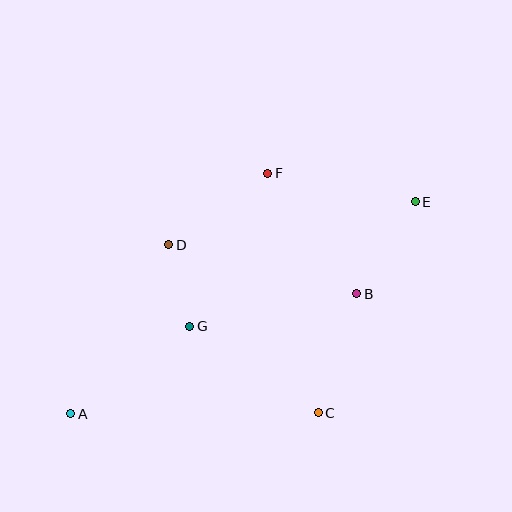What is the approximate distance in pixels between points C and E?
The distance between C and E is approximately 232 pixels.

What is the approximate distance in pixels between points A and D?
The distance between A and D is approximately 195 pixels.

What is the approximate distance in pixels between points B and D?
The distance between B and D is approximately 194 pixels.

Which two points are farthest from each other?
Points A and E are farthest from each other.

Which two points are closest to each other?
Points D and G are closest to each other.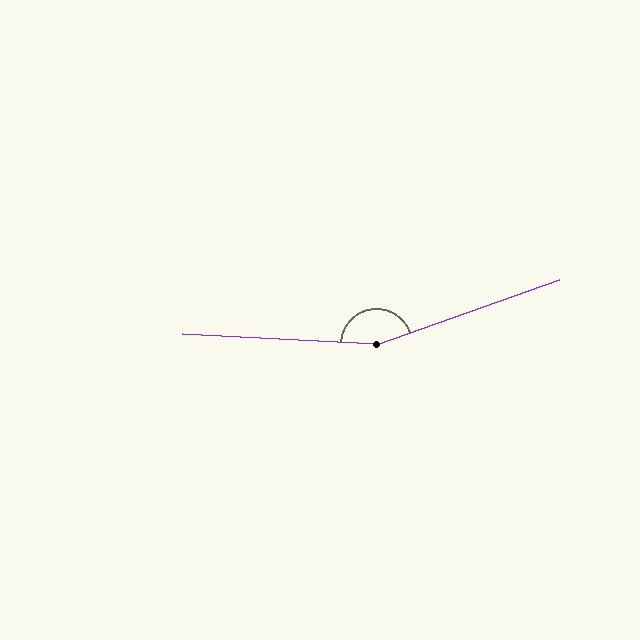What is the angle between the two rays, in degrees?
Approximately 157 degrees.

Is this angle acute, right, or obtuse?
It is obtuse.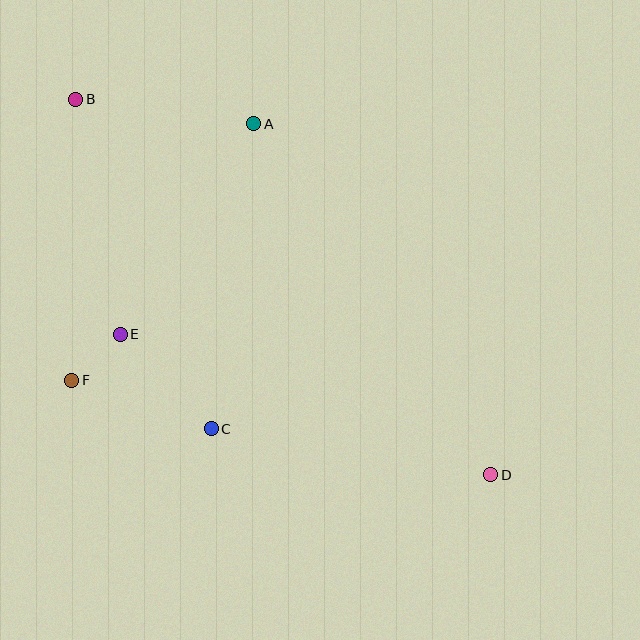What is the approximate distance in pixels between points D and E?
The distance between D and E is approximately 396 pixels.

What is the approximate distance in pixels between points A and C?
The distance between A and C is approximately 308 pixels.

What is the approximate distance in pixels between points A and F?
The distance between A and F is approximately 314 pixels.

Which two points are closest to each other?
Points E and F are closest to each other.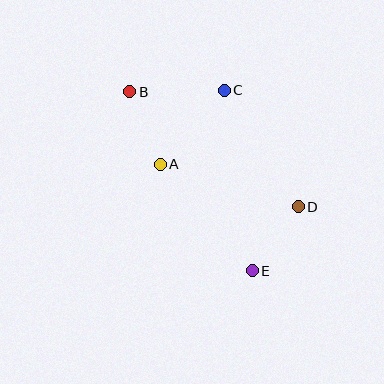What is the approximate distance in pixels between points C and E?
The distance between C and E is approximately 183 pixels.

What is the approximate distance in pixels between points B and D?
The distance between B and D is approximately 204 pixels.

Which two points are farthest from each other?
Points B and E are farthest from each other.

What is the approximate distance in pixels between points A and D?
The distance between A and D is approximately 144 pixels.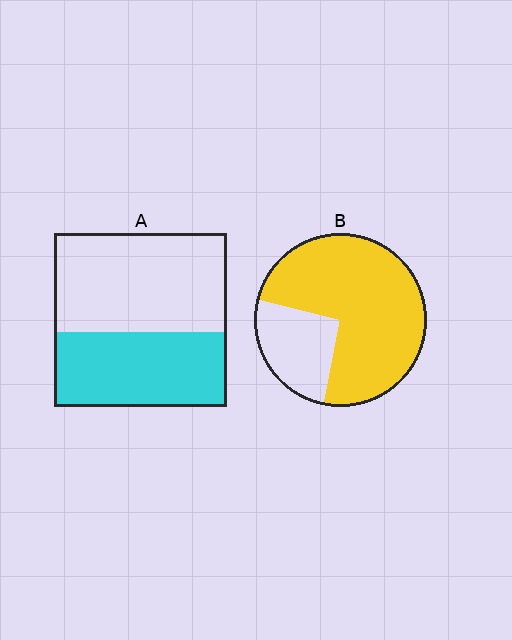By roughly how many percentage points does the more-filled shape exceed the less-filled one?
By roughly 30 percentage points (B over A).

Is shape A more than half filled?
No.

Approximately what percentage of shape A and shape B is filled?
A is approximately 45% and B is approximately 75%.